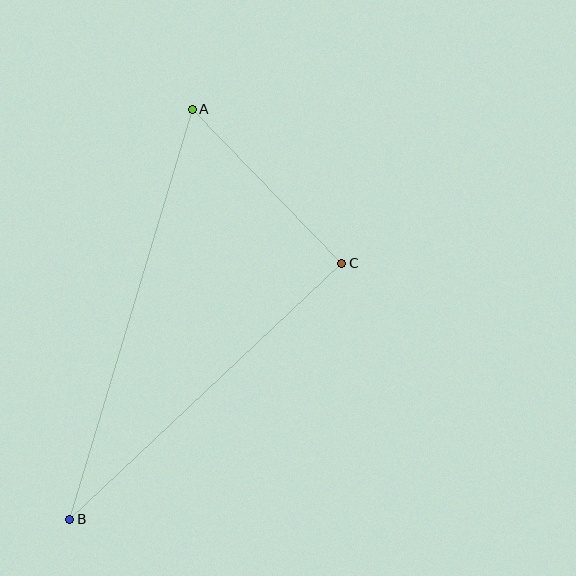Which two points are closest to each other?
Points A and C are closest to each other.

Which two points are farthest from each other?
Points A and B are farthest from each other.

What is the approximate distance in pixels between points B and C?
The distance between B and C is approximately 373 pixels.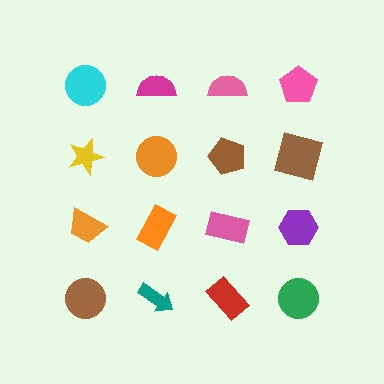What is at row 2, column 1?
A yellow star.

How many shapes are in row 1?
4 shapes.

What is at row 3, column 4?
A purple hexagon.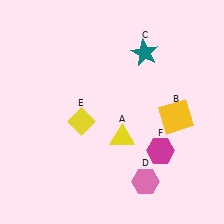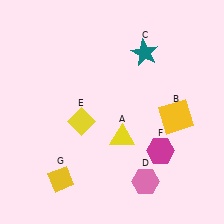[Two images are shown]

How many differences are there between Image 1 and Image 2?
There is 1 difference between the two images.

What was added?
A yellow diamond (G) was added in Image 2.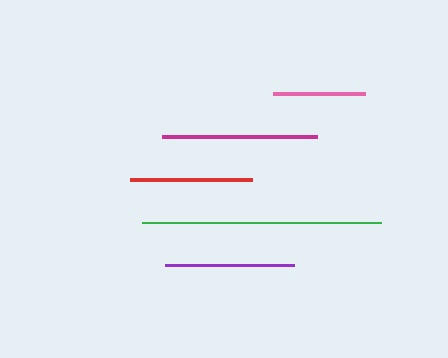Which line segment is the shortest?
The pink line is the shortest at approximately 92 pixels.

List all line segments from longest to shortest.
From longest to shortest: green, magenta, purple, red, pink.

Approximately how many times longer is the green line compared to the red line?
The green line is approximately 2.0 times the length of the red line.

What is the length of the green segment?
The green segment is approximately 239 pixels long.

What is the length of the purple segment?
The purple segment is approximately 129 pixels long.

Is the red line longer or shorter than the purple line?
The purple line is longer than the red line.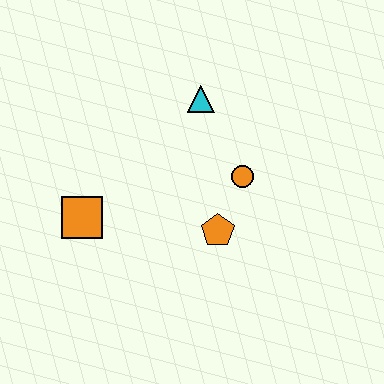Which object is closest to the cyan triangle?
The orange circle is closest to the cyan triangle.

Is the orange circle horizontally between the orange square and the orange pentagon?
No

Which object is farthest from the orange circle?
The orange square is farthest from the orange circle.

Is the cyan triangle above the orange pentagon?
Yes